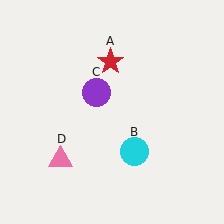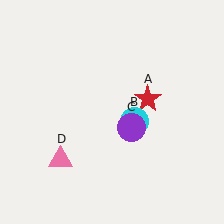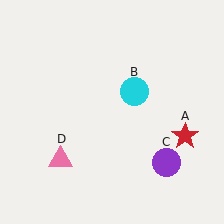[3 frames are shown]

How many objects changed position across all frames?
3 objects changed position: red star (object A), cyan circle (object B), purple circle (object C).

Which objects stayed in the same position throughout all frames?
Pink triangle (object D) remained stationary.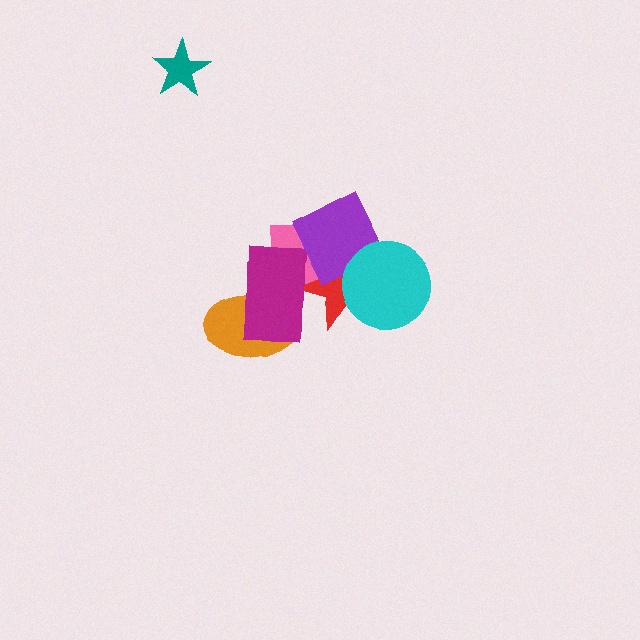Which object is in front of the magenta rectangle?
The purple diamond is in front of the magenta rectangle.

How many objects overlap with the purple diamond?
4 objects overlap with the purple diamond.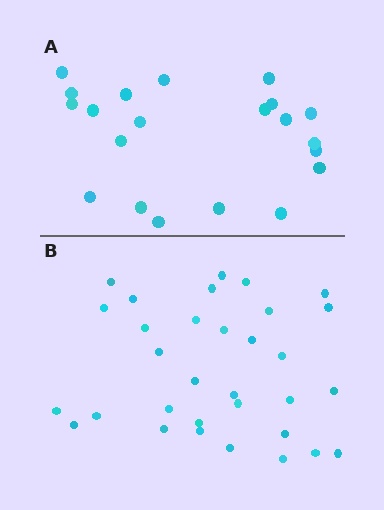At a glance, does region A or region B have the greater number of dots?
Region B (the bottom region) has more dots.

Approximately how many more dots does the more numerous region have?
Region B has roughly 12 or so more dots than region A.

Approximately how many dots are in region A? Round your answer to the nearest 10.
About 20 dots. (The exact count is 21, which rounds to 20.)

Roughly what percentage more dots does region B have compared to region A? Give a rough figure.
About 50% more.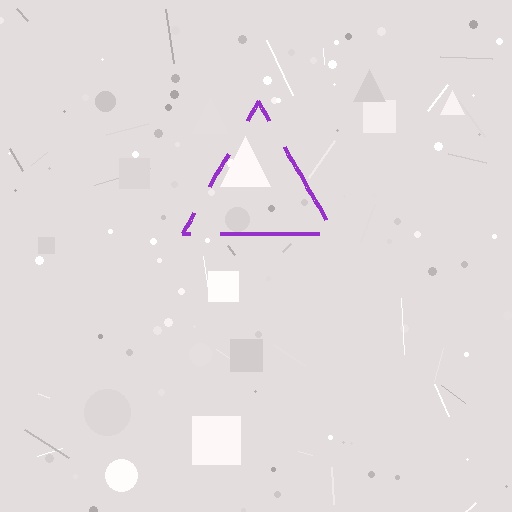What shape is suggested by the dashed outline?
The dashed outline suggests a triangle.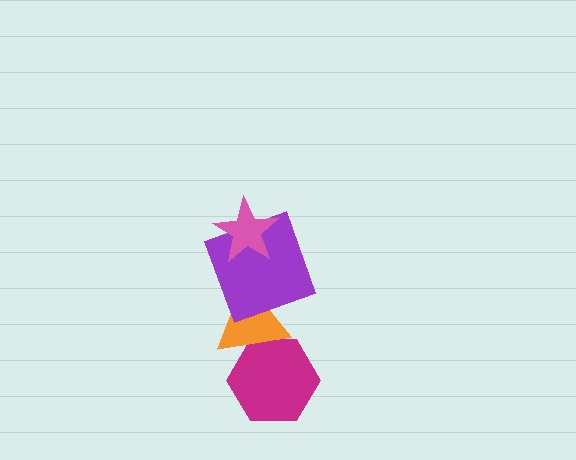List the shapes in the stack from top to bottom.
From top to bottom: the pink star, the purple square, the orange triangle, the magenta hexagon.